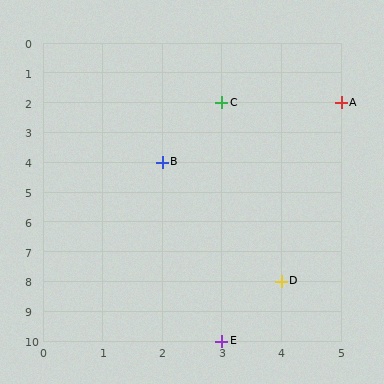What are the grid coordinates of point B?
Point B is at grid coordinates (2, 4).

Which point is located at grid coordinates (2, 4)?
Point B is at (2, 4).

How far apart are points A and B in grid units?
Points A and B are 3 columns and 2 rows apart (about 3.6 grid units diagonally).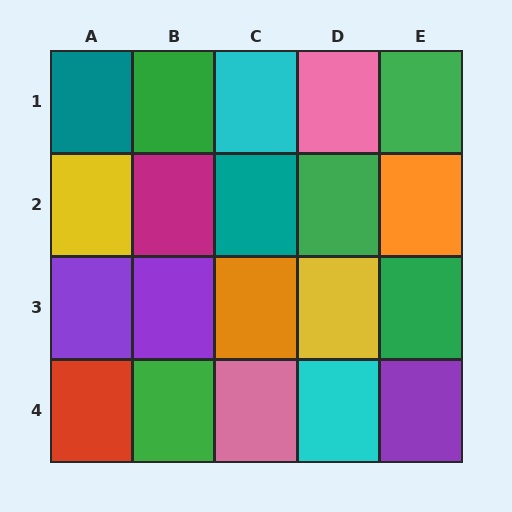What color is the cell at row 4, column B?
Green.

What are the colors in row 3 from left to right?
Purple, purple, orange, yellow, green.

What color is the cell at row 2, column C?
Teal.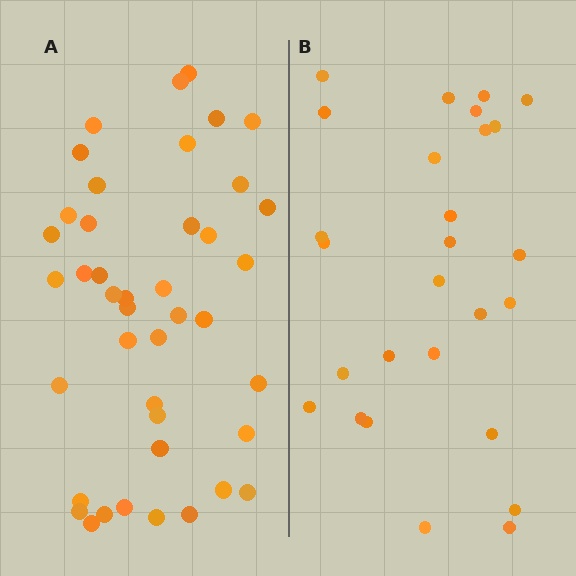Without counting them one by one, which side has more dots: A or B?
Region A (the left region) has more dots.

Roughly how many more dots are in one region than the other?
Region A has approximately 15 more dots than region B.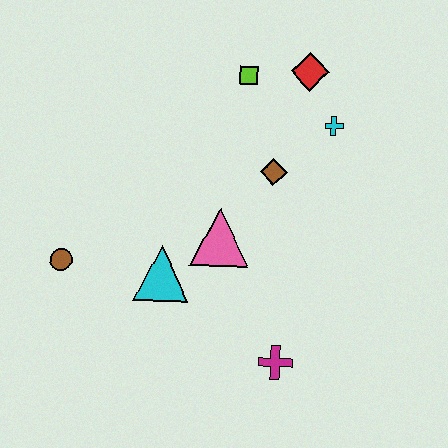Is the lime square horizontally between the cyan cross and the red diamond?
No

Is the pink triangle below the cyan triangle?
No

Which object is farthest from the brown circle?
The red diamond is farthest from the brown circle.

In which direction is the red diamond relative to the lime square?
The red diamond is to the right of the lime square.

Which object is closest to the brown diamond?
The cyan cross is closest to the brown diamond.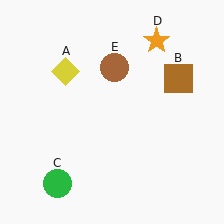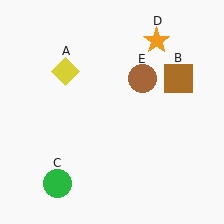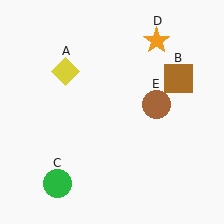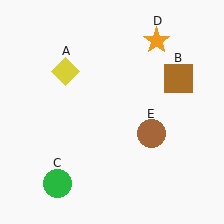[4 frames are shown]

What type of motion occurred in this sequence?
The brown circle (object E) rotated clockwise around the center of the scene.